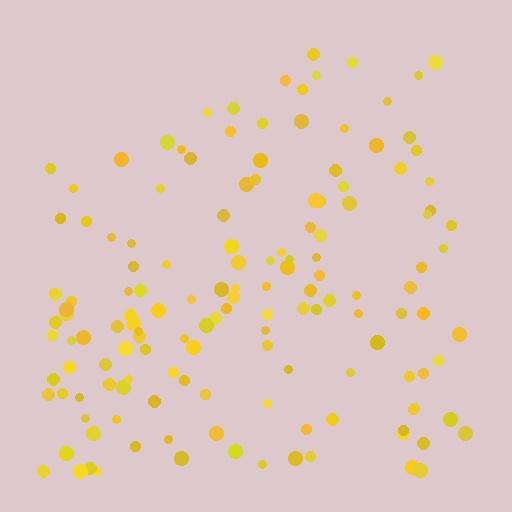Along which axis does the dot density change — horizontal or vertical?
Vertical.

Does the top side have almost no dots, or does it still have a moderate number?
Still a moderate number, just noticeably fewer than the bottom.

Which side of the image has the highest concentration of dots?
The bottom.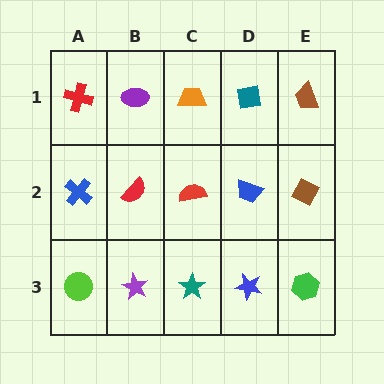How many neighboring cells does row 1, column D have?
3.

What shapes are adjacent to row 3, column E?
A brown diamond (row 2, column E), a blue star (row 3, column D).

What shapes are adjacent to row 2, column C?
An orange trapezoid (row 1, column C), a teal star (row 3, column C), a red semicircle (row 2, column B), a blue trapezoid (row 2, column D).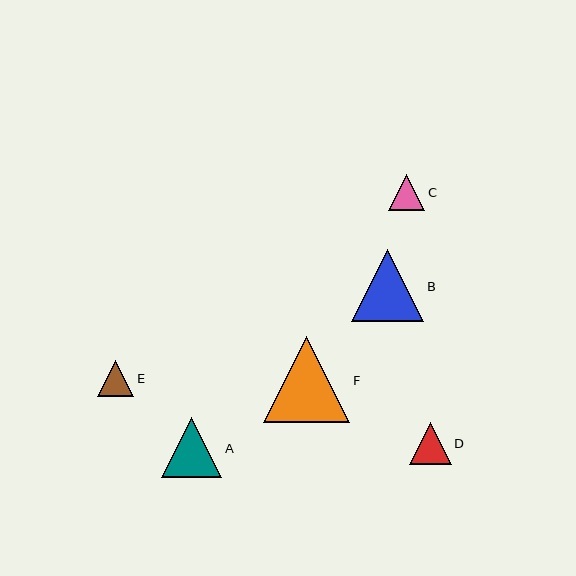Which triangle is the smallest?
Triangle E is the smallest with a size of approximately 36 pixels.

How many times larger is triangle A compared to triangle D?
Triangle A is approximately 1.4 times the size of triangle D.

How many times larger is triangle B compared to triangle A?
Triangle B is approximately 1.2 times the size of triangle A.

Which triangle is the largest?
Triangle F is the largest with a size of approximately 87 pixels.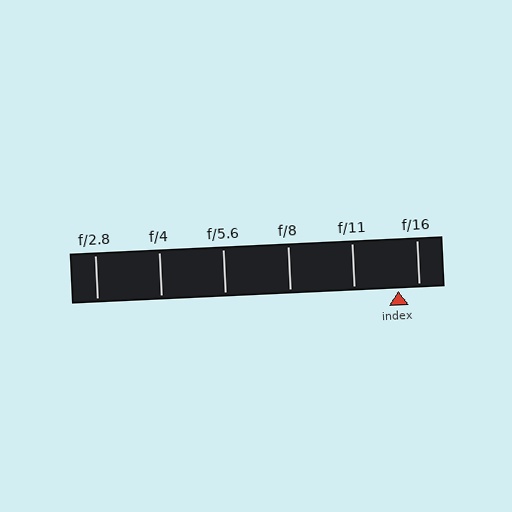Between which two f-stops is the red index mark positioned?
The index mark is between f/11 and f/16.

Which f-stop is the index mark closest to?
The index mark is closest to f/16.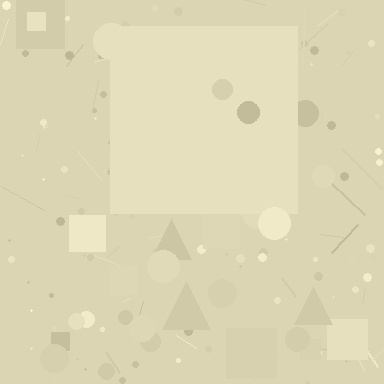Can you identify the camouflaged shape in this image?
The camouflaged shape is a square.